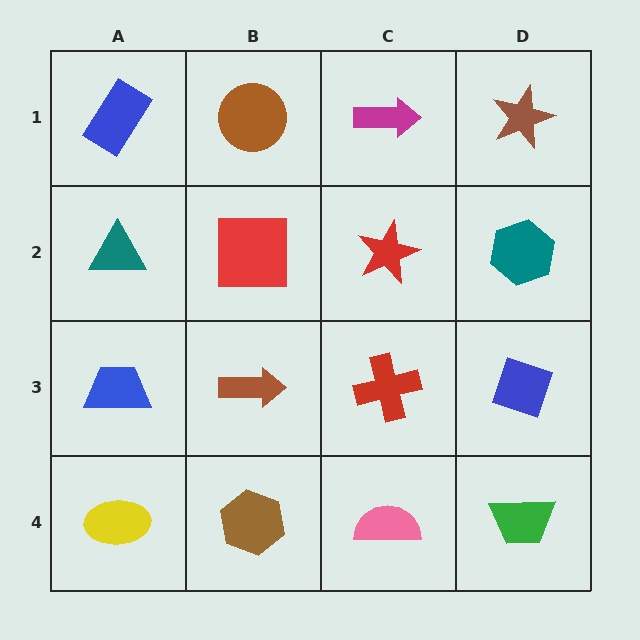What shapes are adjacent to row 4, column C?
A red cross (row 3, column C), a brown hexagon (row 4, column B), a green trapezoid (row 4, column D).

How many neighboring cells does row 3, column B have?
4.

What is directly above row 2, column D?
A brown star.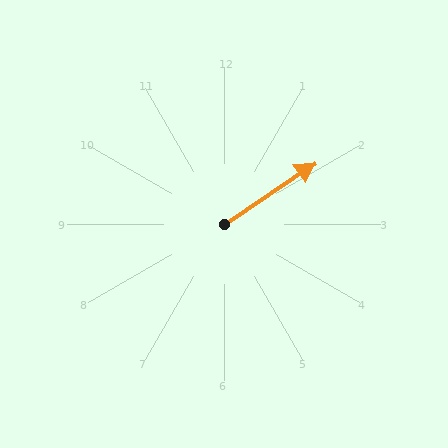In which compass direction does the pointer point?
Northeast.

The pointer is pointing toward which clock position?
Roughly 2 o'clock.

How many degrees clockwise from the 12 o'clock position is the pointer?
Approximately 56 degrees.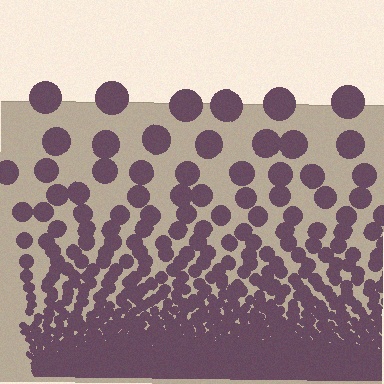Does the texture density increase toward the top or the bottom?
Density increases toward the bottom.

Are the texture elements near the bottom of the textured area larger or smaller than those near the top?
Smaller. The gradient is inverted — elements near the bottom are smaller and denser.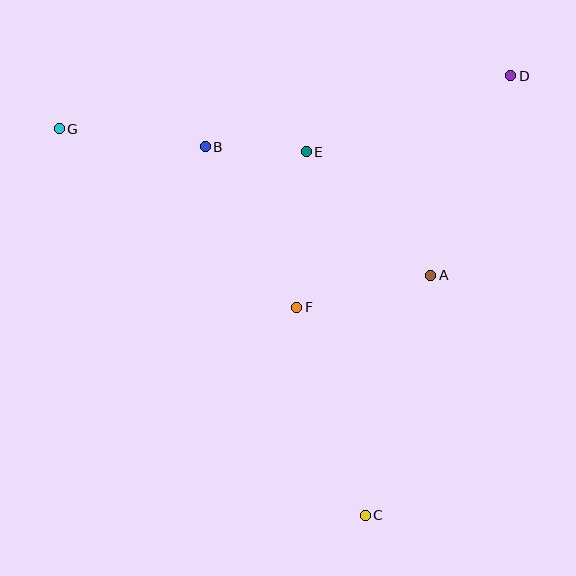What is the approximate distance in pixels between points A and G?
The distance between A and G is approximately 399 pixels.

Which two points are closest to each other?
Points B and E are closest to each other.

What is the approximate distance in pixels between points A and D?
The distance between A and D is approximately 215 pixels.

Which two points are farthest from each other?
Points C and G are farthest from each other.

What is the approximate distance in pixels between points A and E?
The distance between A and E is approximately 175 pixels.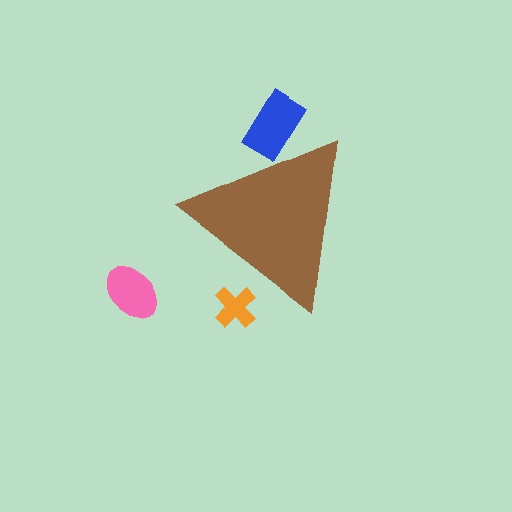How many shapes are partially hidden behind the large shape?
2 shapes are partially hidden.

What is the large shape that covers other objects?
A brown triangle.